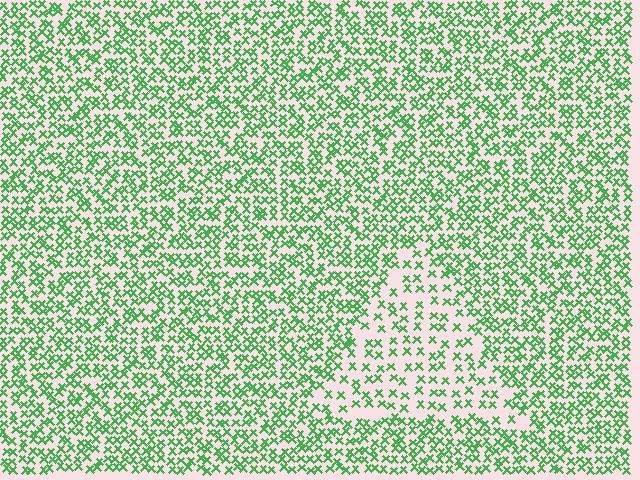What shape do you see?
I see a triangle.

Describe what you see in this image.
The image contains small green elements arranged at two different densities. A triangle-shaped region is visible where the elements are less densely packed than the surrounding area.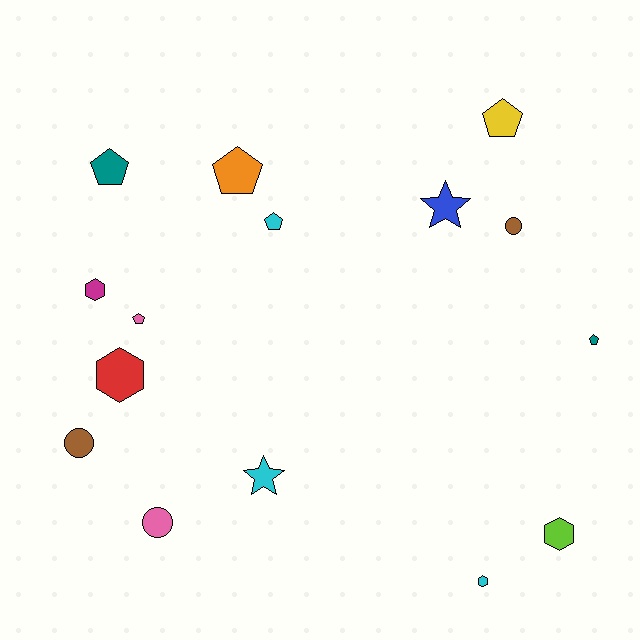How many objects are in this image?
There are 15 objects.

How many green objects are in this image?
There are no green objects.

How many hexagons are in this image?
There are 4 hexagons.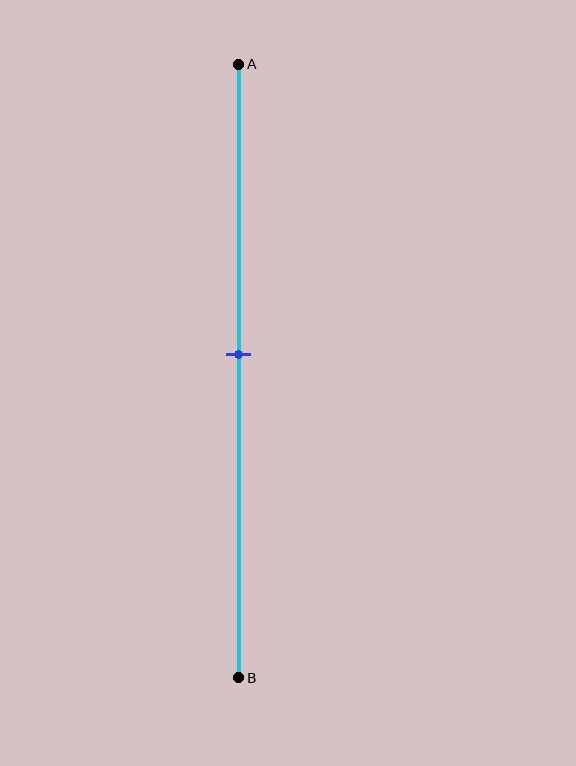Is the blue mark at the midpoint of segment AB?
Yes, the mark is approximately at the midpoint.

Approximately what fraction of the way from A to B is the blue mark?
The blue mark is approximately 45% of the way from A to B.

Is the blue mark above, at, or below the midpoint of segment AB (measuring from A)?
The blue mark is approximately at the midpoint of segment AB.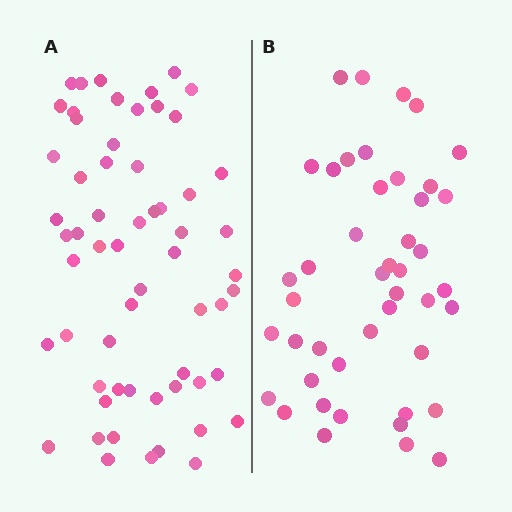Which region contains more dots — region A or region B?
Region A (the left region) has more dots.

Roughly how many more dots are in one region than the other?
Region A has approximately 15 more dots than region B.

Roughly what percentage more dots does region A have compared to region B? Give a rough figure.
About 35% more.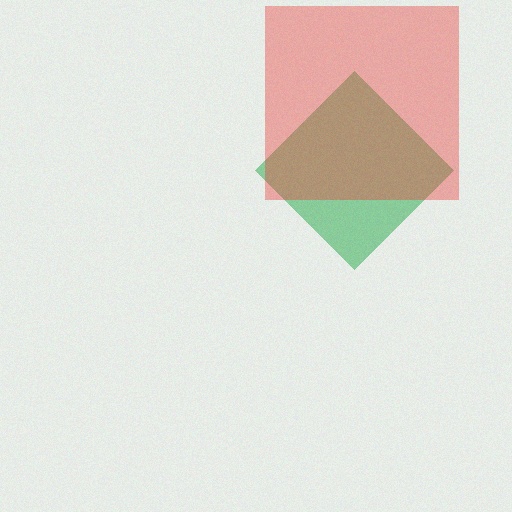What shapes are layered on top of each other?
The layered shapes are: a green diamond, a red square.